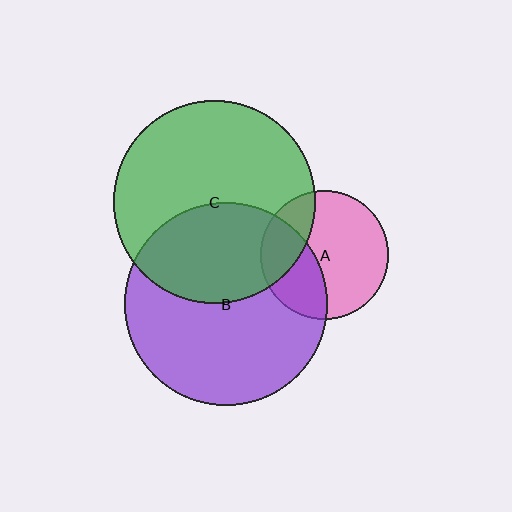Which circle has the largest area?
Circle B (purple).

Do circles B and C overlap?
Yes.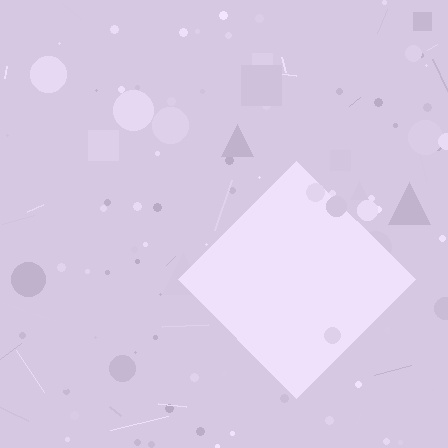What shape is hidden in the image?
A diamond is hidden in the image.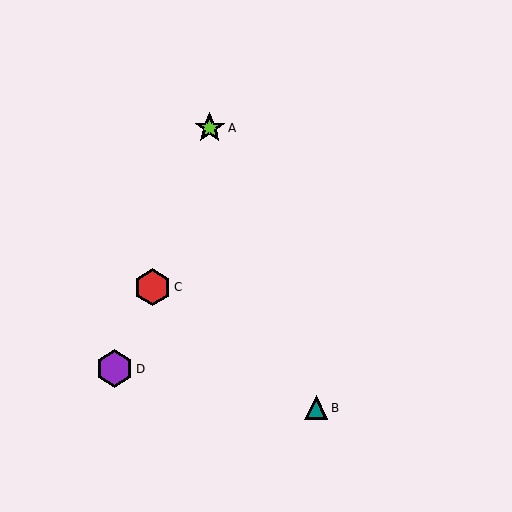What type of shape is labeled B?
Shape B is a teal triangle.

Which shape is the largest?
The purple hexagon (labeled D) is the largest.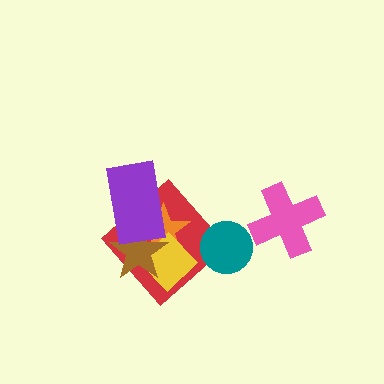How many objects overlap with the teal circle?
1 object overlaps with the teal circle.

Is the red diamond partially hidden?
Yes, it is partially covered by another shape.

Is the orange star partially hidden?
Yes, it is partially covered by another shape.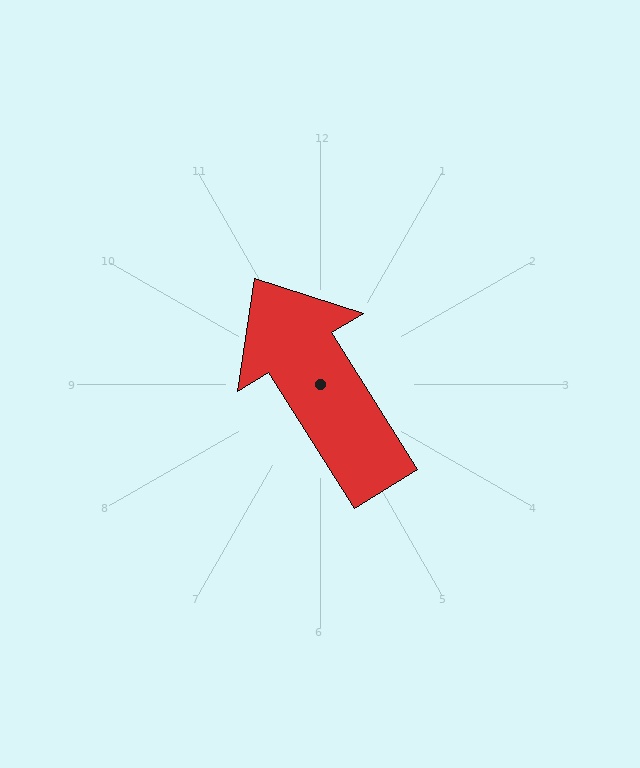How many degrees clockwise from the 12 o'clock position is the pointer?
Approximately 328 degrees.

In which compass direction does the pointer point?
Northwest.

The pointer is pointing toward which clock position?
Roughly 11 o'clock.